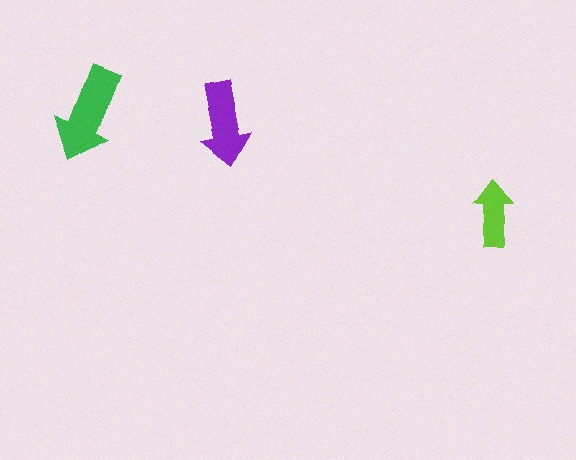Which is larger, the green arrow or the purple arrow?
The green one.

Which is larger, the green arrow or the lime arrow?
The green one.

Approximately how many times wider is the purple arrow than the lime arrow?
About 1.5 times wider.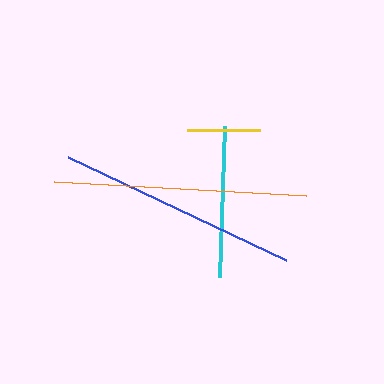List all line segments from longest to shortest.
From longest to shortest: orange, blue, cyan, yellow.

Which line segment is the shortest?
The yellow line is the shortest at approximately 73 pixels.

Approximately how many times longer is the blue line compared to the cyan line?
The blue line is approximately 1.6 times the length of the cyan line.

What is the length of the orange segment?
The orange segment is approximately 253 pixels long.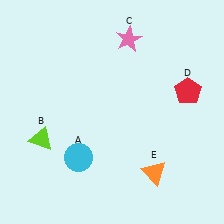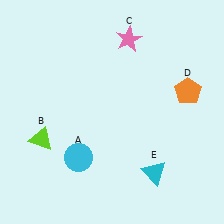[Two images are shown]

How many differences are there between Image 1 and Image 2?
There are 2 differences between the two images.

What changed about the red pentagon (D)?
In Image 1, D is red. In Image 2, it changed to orange.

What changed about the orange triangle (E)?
In Image 1, E is orange. In Image 2, it changed to cyan.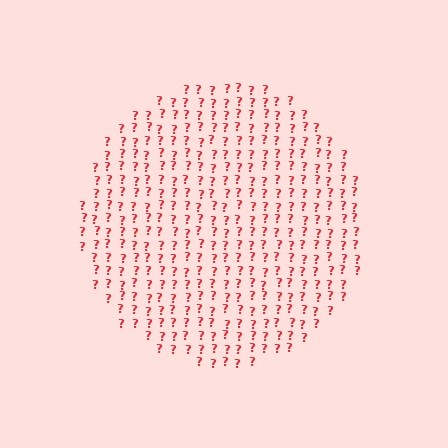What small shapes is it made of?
It is made of small question marks.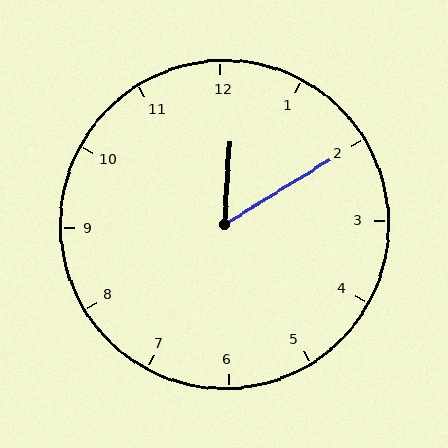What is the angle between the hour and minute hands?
Approximately 55 degrees.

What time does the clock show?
12:10.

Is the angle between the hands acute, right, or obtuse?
It is acute.